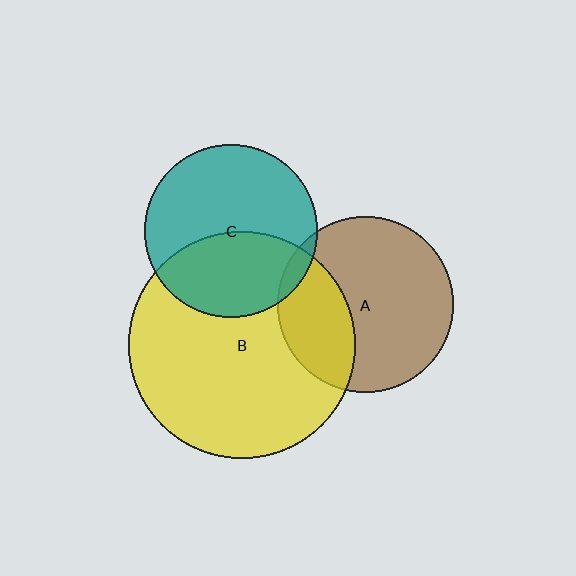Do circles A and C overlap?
Yes.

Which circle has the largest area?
Circle B (yellow).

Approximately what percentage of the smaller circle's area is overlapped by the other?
Approximately 5%.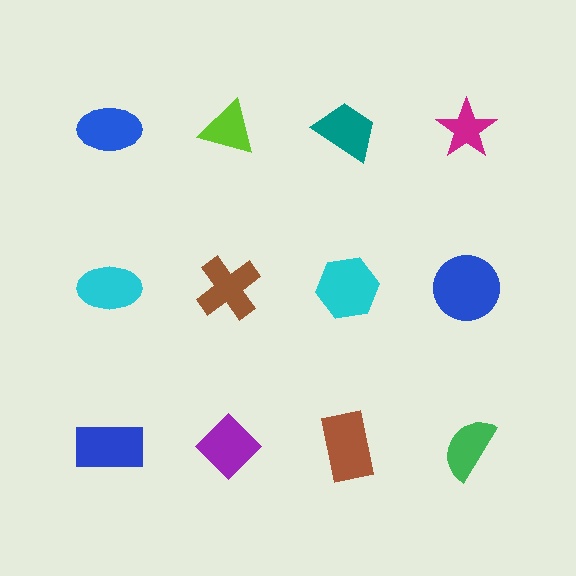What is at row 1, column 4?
A magenta star.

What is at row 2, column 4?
A blue circle.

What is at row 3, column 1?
A blue rectangle.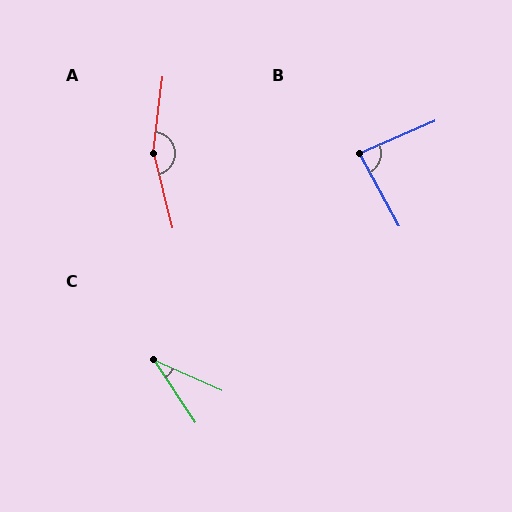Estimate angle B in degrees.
Approximately 84 degrees.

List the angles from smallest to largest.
C (33°), B (84°), A (159°).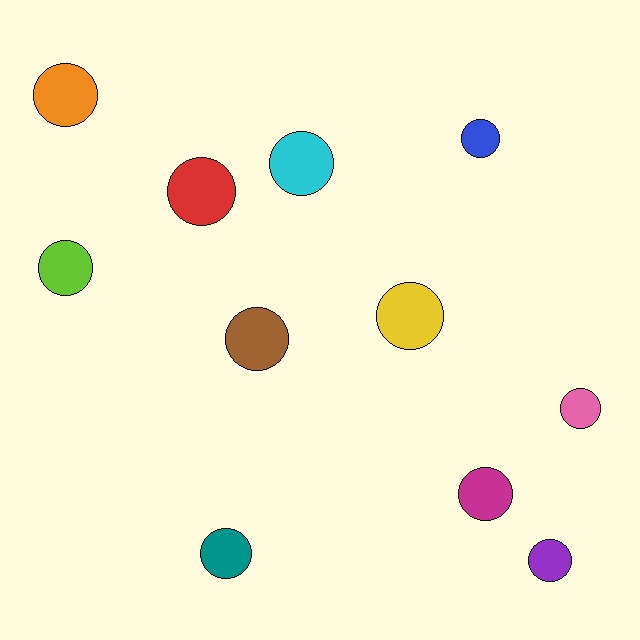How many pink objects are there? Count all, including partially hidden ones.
There is 1 pink object.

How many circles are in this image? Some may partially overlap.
There are 11 circles.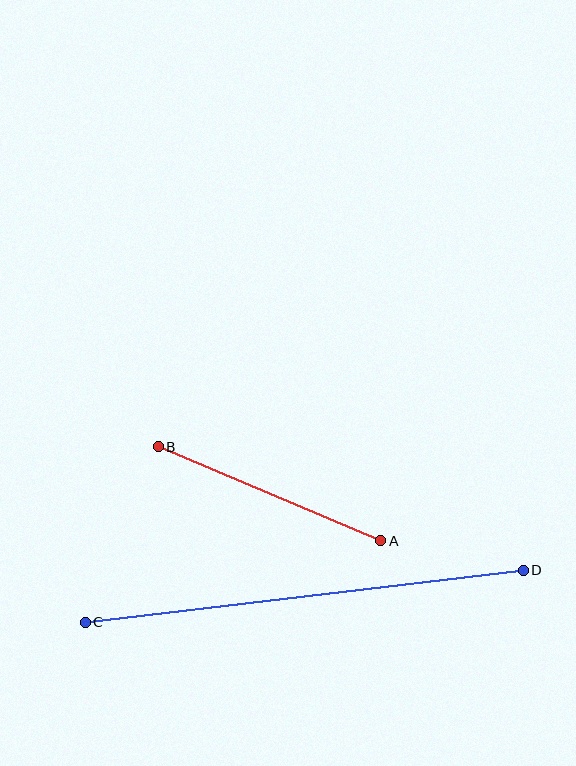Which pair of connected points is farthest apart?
Points C and D are farthest apart.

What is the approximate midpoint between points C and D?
The midpoint is at approximately (304, 596) pixels.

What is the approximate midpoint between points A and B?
The midpoint is at approximately (269, 494) pixels.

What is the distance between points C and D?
The distance is approximately 441 pixels.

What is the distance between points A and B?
The distance is approximately 241 pixels.